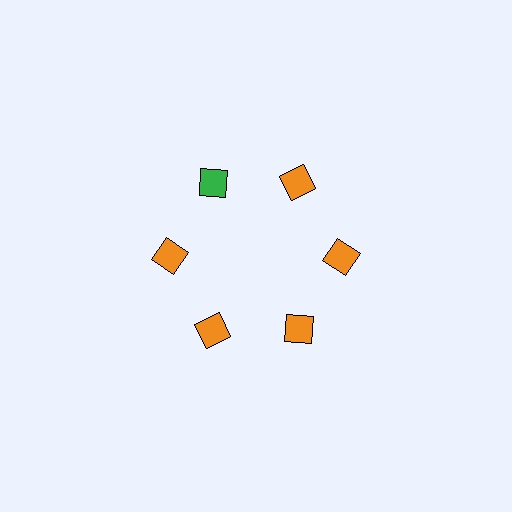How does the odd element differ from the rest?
It has a different color: green instead of orange.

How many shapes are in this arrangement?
There are 6 shapes arranged in a ring pattern.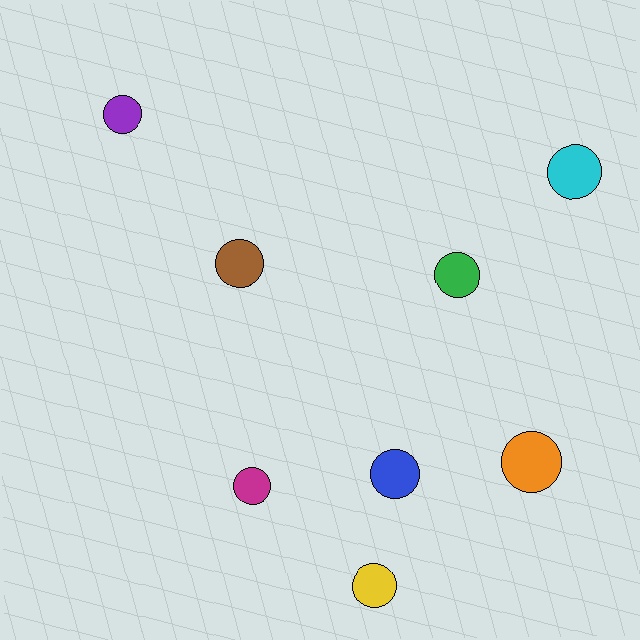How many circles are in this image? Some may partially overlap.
There are 8 circles.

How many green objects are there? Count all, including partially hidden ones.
There is 1 green object.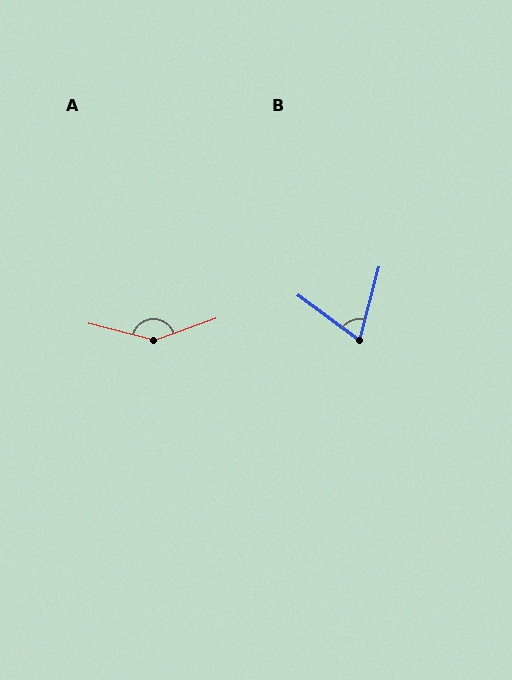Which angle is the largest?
A, at approximately 146 degrees.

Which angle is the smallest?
B, at approximately 68 degrees.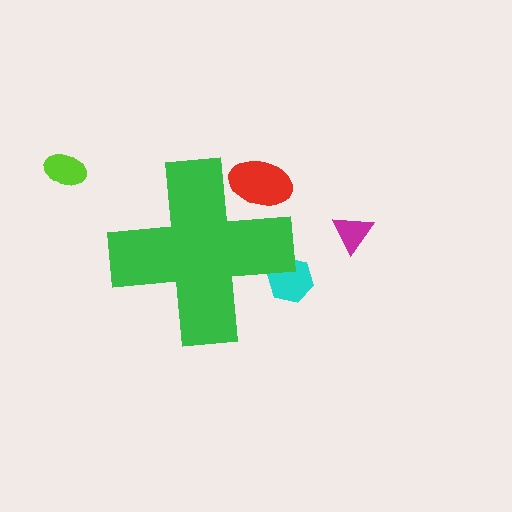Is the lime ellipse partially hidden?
No, the lime ellipse is fully visible.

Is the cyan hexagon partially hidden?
Yes, the cyan hexagon is partially hidden behind the green cross.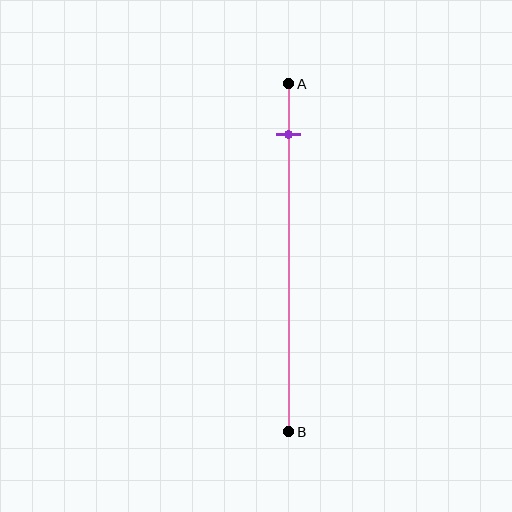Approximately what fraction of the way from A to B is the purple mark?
The purple mark is approximately 15% of the way from A to B.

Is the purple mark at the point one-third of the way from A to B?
No, the mark is at about 15% from A, not at the 33% one-third point.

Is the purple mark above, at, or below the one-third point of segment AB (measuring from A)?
The purple mark is above the one-third point of segment AB.